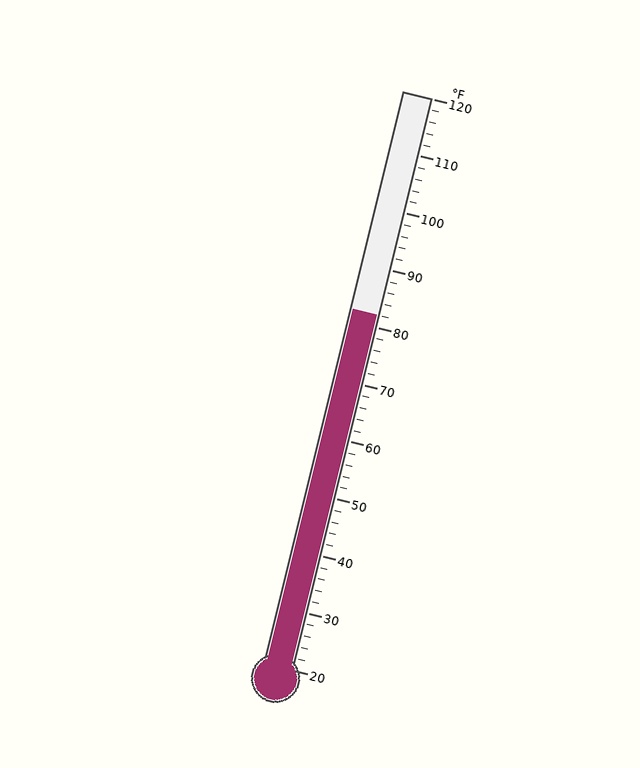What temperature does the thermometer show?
The thermometer shows approximately 82°F.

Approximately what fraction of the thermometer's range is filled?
The thermometer is filled to approximately 60% of its range.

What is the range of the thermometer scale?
The thermometer scale ranges from 20°F to 120°F.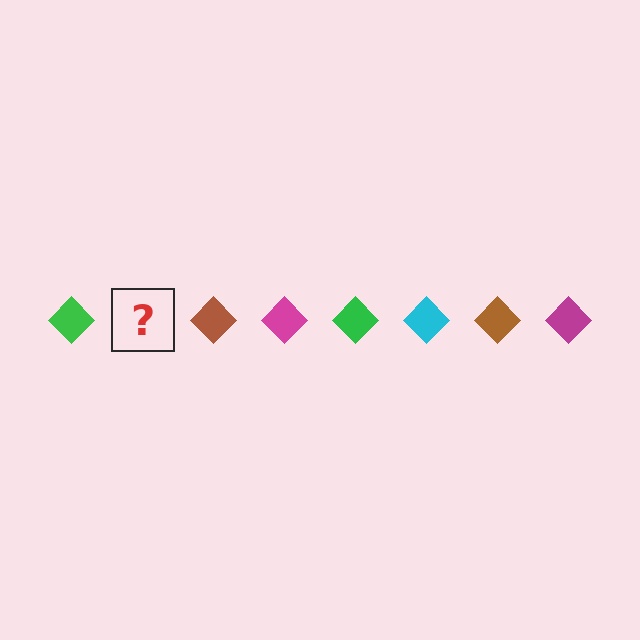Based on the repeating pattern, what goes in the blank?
The blank should be a cyan diamond.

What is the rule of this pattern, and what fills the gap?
The rule is that the pattern cycles through green, cyan, brown, magenta diamonds. The gap should be filled with a cyan diamond.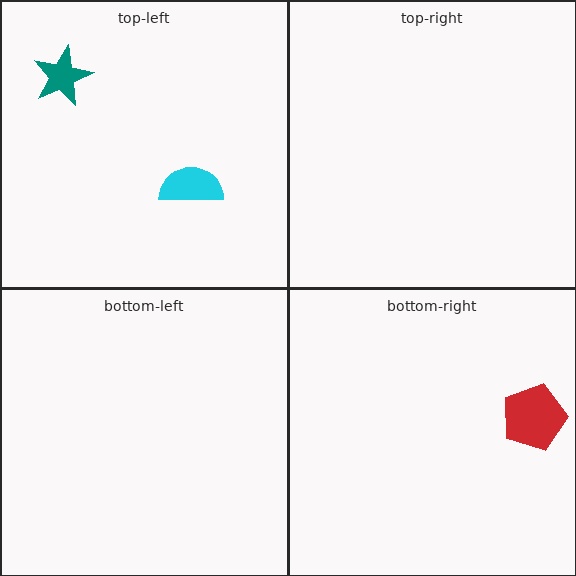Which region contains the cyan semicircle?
The top-left region.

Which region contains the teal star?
The top-left region.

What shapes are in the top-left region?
The teal star, the cyan semicircle.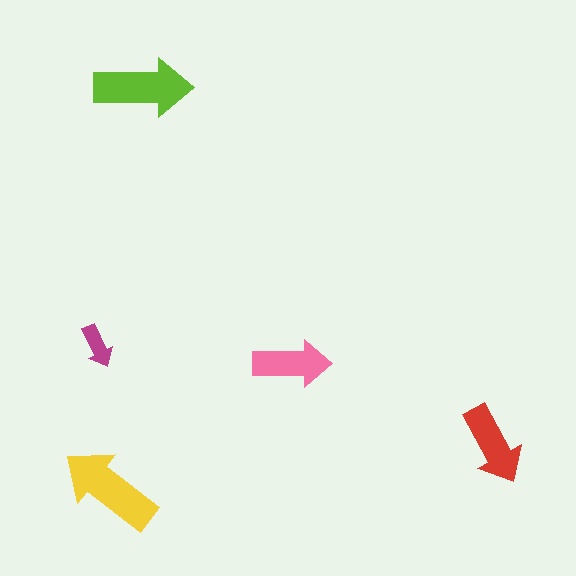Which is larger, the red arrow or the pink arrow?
The red one.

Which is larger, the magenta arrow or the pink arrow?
The pink one.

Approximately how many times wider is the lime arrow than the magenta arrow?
About 2 times wider.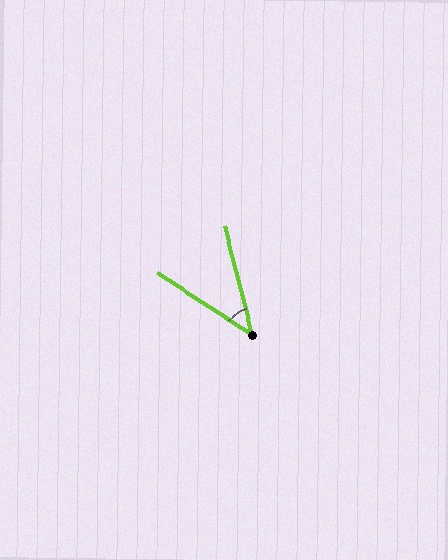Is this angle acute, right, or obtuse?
It is acute.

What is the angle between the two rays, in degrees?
Approximately 43 degrees.